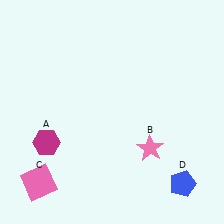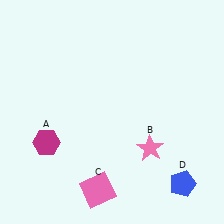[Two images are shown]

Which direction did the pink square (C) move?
The pink square (C) moved right.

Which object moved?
The pink square (C) moved right.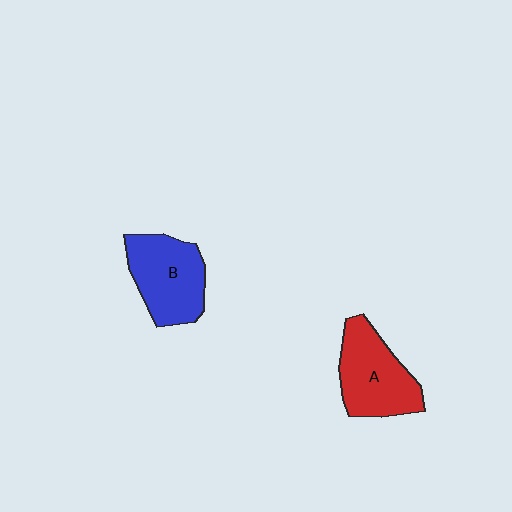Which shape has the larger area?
Shape A (red).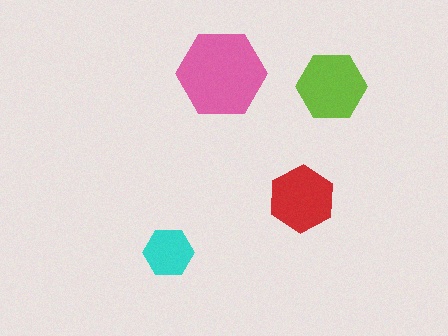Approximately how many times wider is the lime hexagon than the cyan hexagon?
About 1.5 times wider.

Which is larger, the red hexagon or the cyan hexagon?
The red one.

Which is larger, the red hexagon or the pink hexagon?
The pink one.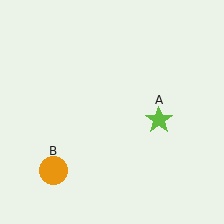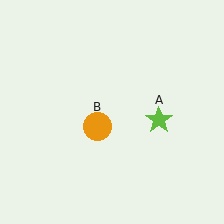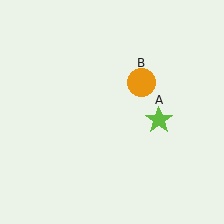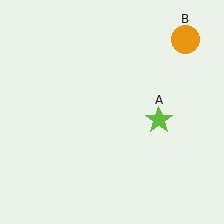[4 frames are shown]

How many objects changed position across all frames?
1 object changed position: orange circle (object B).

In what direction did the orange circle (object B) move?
The orange circle (object B) moved up and to the right.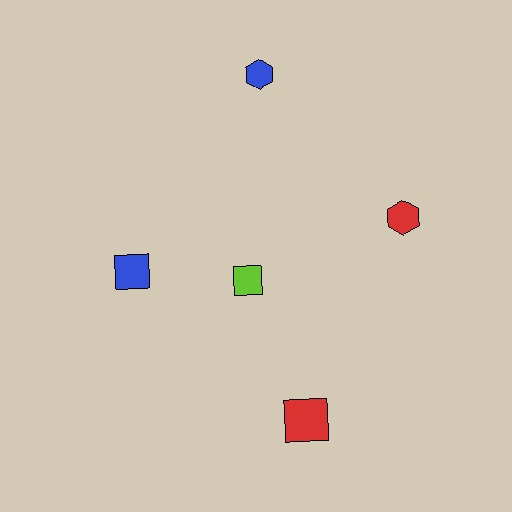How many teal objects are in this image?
There are no teal objects.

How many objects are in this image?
There are 5 objects.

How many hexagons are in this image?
There are 2 hexagons.